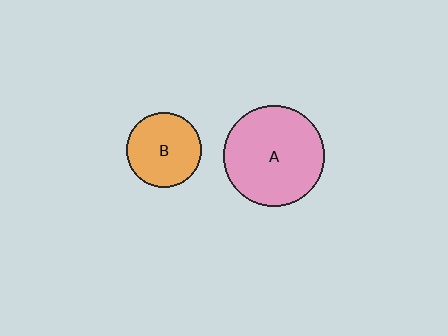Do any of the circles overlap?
No, none of the circles overlap.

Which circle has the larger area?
Circle A (pink).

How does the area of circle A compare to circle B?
Approximately 1.8 times.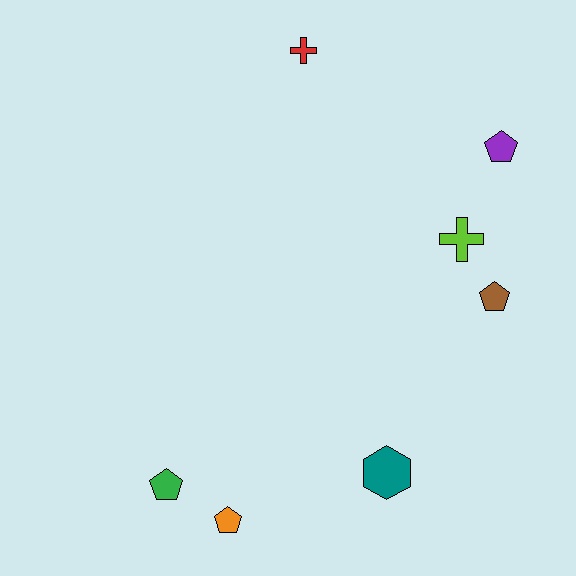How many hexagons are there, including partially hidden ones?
There is 1 hexagon.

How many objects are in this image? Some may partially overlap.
There are 7 objects.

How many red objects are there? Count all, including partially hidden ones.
There is 1 red object.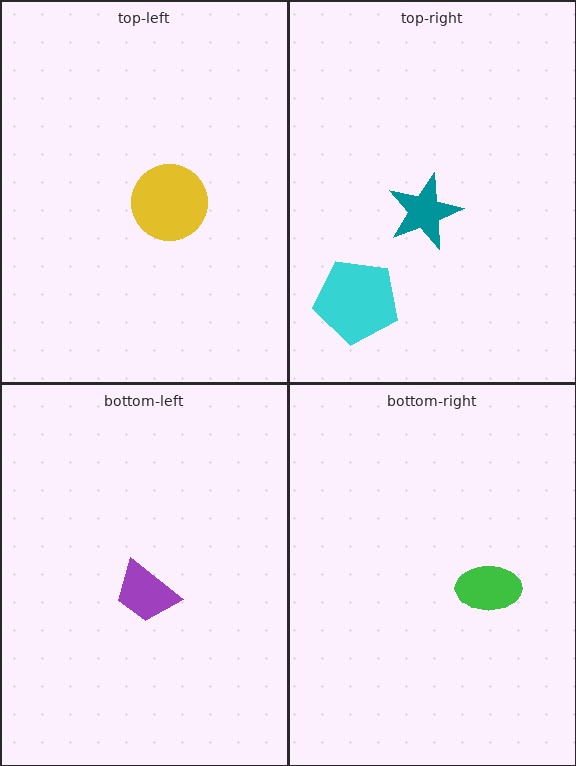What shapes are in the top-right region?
The cyan pentagon, the teal star.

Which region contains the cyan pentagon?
The top-right region.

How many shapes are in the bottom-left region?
1.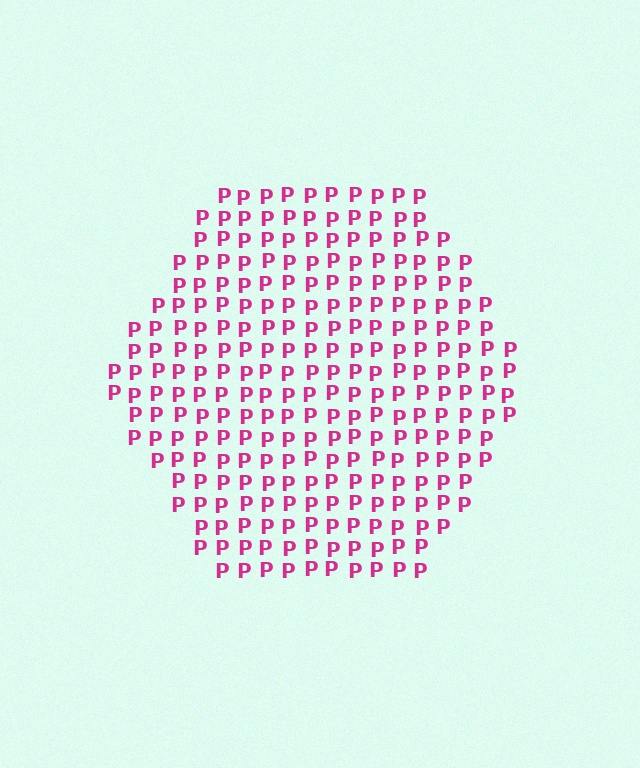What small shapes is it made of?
It is made of small letter P's.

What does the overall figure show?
The overall figure shows a hexagon.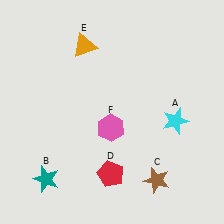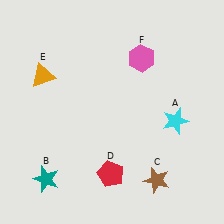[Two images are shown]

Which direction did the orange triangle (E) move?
The orange triangle (E) moved left.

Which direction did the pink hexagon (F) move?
The pink hexagon (F) moved up.